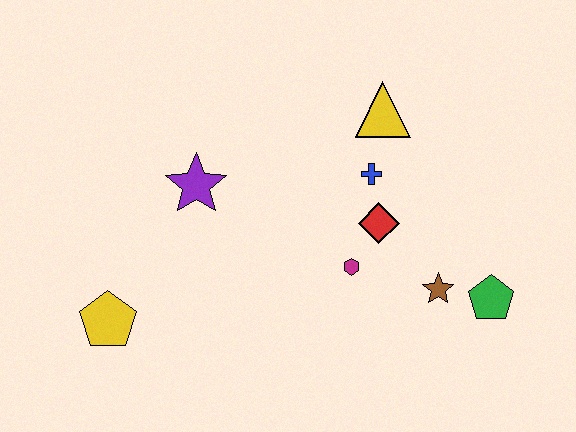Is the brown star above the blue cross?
No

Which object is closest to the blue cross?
The red diamond is closest to the blue cross.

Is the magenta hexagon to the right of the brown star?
No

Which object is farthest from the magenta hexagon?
The yellow pentagon is farthest from the magenta hexagon.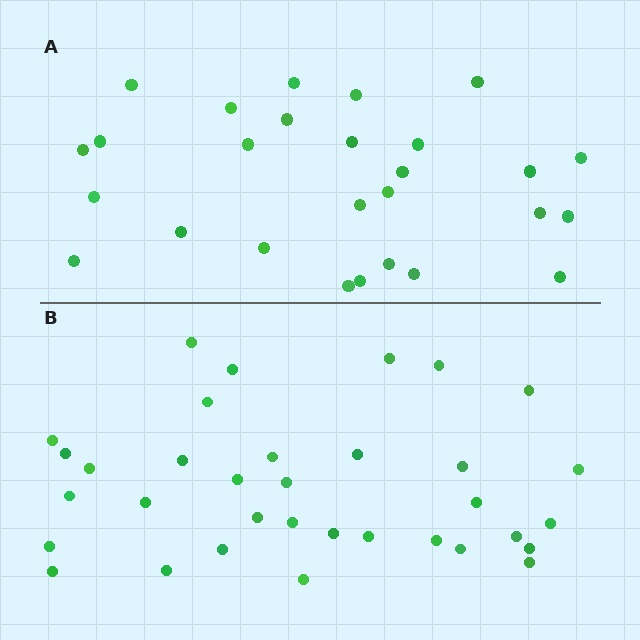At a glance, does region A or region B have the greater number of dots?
Region B (the bottom region) has more dots.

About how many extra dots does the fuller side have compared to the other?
Region B has roughly 8 or so more dots than region A.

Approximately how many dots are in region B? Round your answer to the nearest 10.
About 30 dots. (The exact count is 34, which rounds to 30.)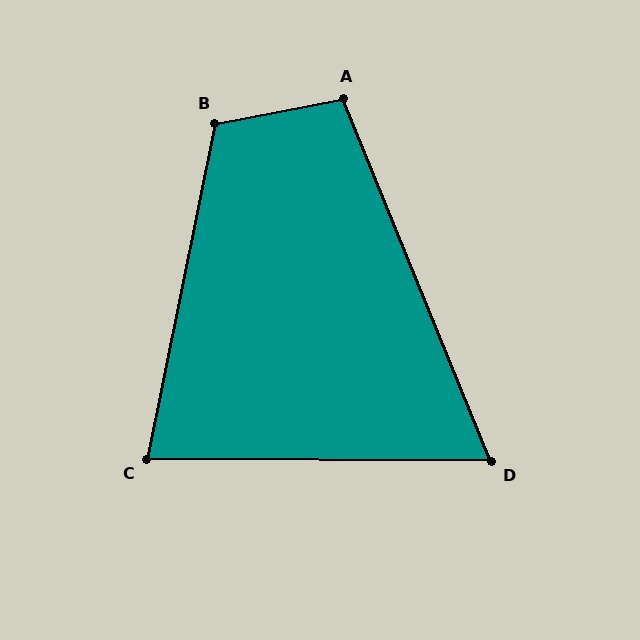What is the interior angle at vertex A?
Approximately 101 degrees (obtuse).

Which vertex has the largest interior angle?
B, at approximately 113 degrees.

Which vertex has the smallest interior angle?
D, at approximately 67 degrees.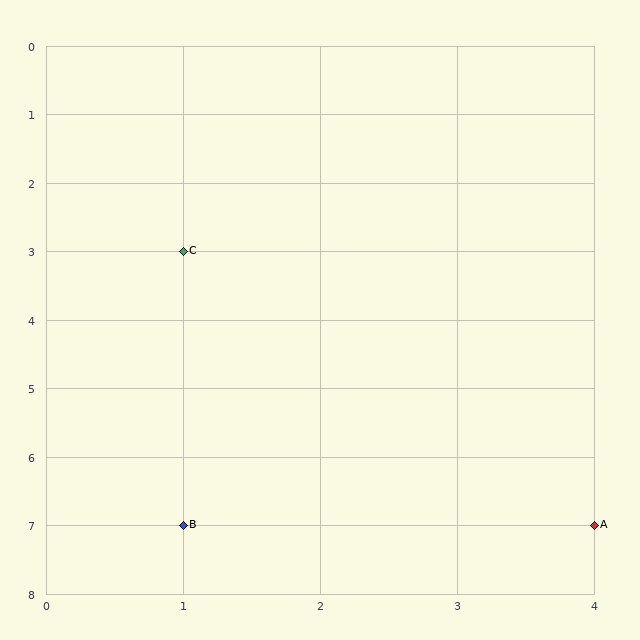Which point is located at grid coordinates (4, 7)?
Point A is at (4, 7).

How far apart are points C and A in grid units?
Points C and A are 3 columns and 4 rows apart (about 5.0 grid units diagonally).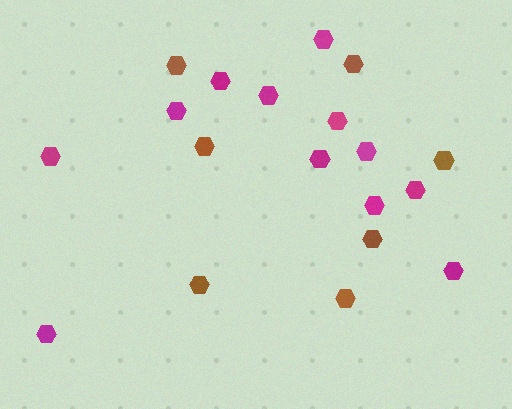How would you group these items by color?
There are 2 groups: one group of magenta hexagons (12) and one group of brown hexagons (7).